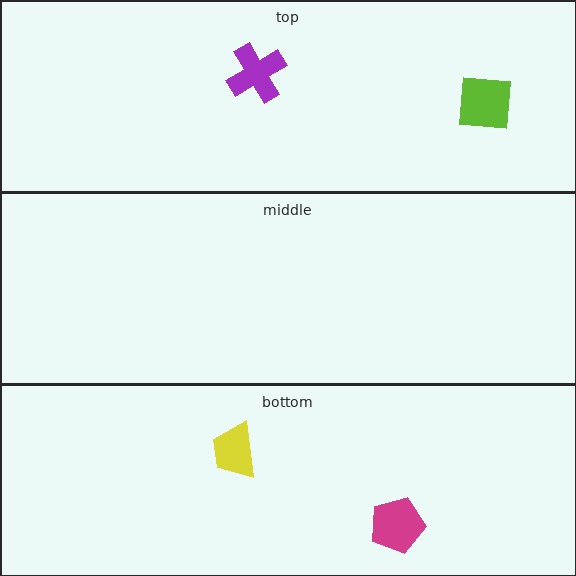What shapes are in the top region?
The lime square, the purple cross.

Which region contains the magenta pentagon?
The bottom region.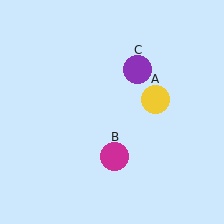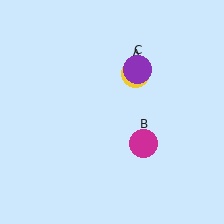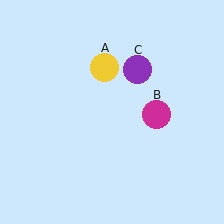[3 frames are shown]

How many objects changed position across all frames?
2 objects changed position: yellow circle (object A), magenta circle (object B).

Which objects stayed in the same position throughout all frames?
Purple circle (object C) remained stationary.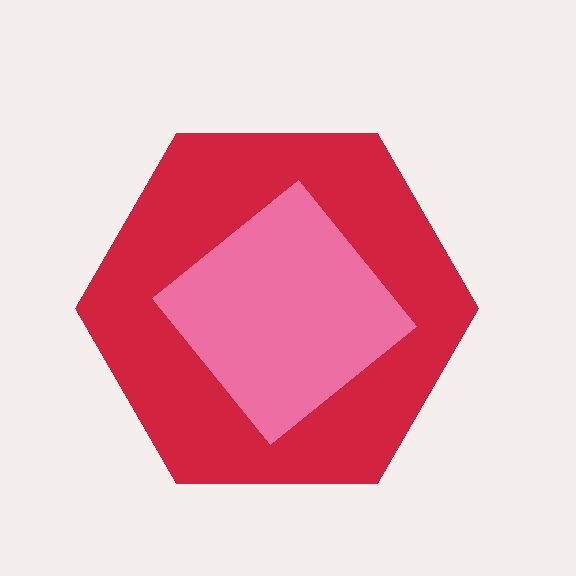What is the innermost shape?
The pink diamond.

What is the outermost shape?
The red hexagon.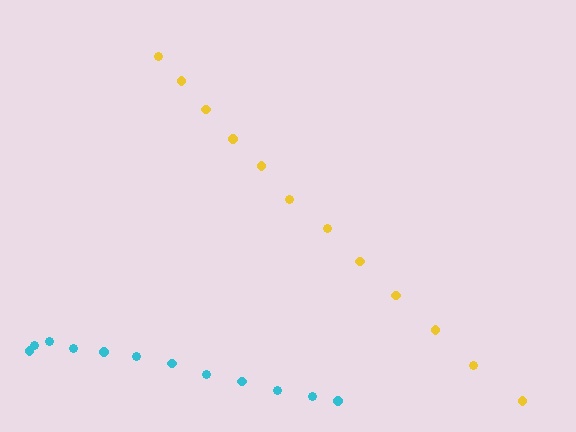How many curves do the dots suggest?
There are 2 distinct paths.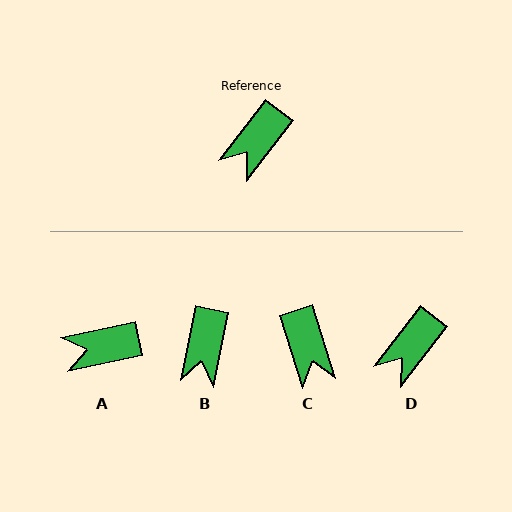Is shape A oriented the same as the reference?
No, it is off by about 41 degrees.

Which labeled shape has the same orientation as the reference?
D.